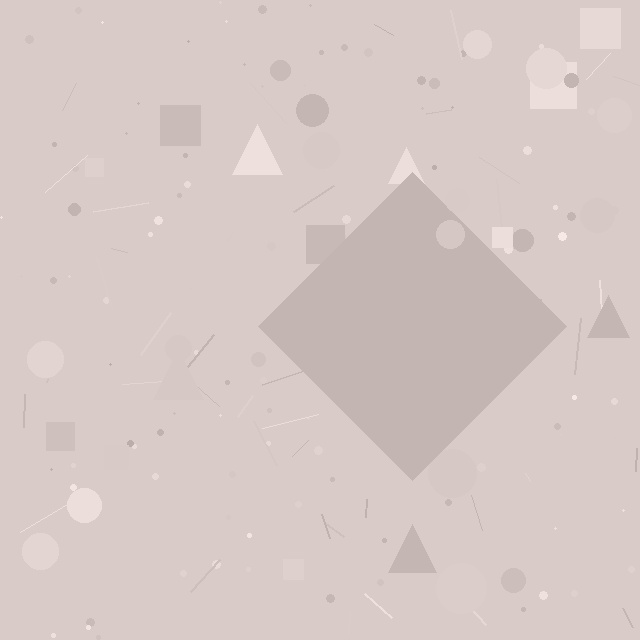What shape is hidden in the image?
A diamond is hidden in the image.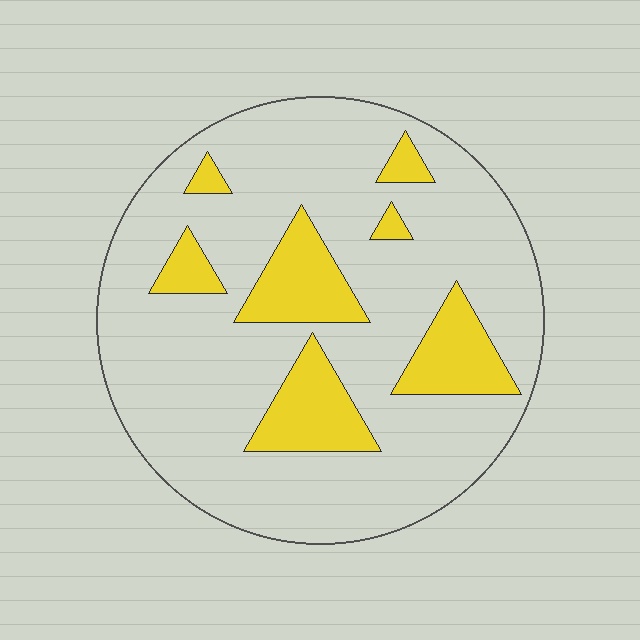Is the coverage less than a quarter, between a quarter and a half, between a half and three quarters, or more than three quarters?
Less than a quarter.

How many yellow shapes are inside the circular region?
7.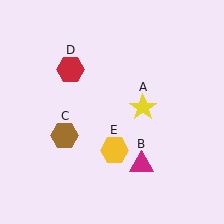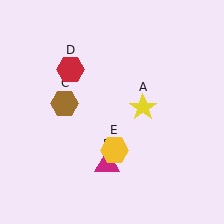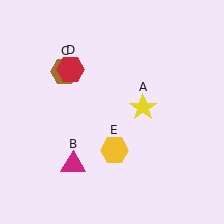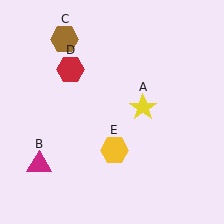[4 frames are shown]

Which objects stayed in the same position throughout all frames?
Yellow star (object A) and red hexagon (object D) and yellow hexagon (object E) remained stationary.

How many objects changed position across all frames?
2 objects changed position: magenta triangle (object B), brown hexagon (object C).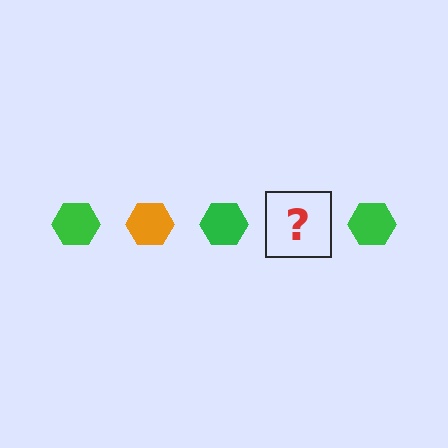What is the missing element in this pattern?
The missing element is an orange hexagon.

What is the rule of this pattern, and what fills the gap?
The rule is that the pattern cycles through green, orange hexagons. The gap should be filled with an orange hexagon.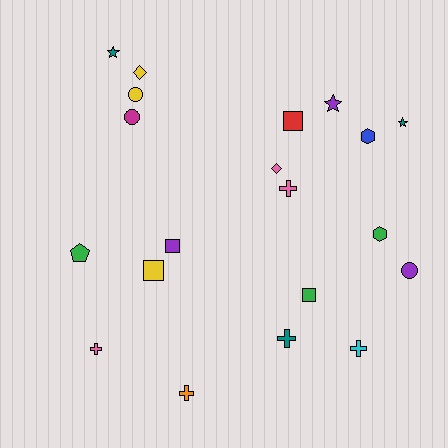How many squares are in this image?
There are 4 squares.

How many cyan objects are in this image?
There is 1 cyan object.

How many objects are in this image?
There are 20 objects.